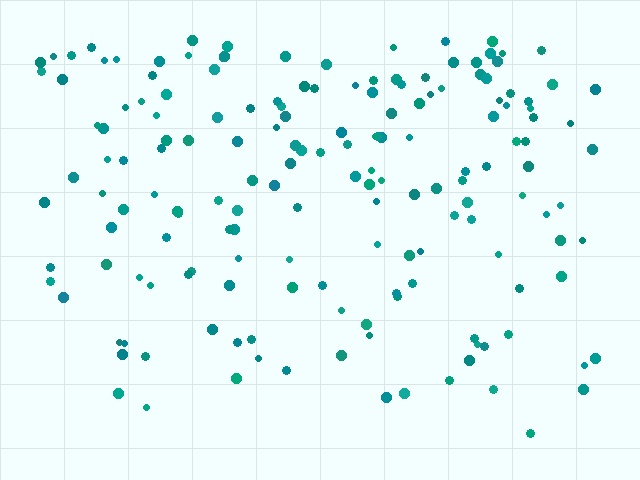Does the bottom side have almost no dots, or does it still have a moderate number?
Still a moderate number, just noticeably fewer than the top.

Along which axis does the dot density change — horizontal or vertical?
Vertical.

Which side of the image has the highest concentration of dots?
The top.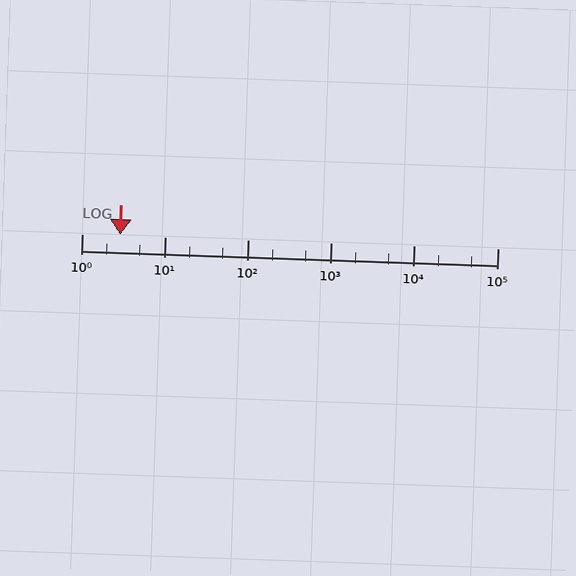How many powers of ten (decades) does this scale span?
The scale spans 5 decades, from 1 to 100000.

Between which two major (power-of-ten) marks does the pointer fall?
The pointer is between 1 and 10.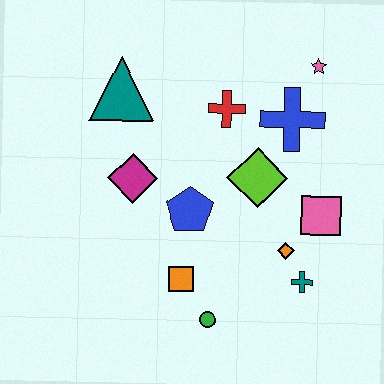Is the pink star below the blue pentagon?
No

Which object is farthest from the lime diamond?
The teal triangle is farthest from the lime diamond.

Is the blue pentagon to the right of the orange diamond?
No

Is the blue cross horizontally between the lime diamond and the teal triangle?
No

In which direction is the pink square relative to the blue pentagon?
The pink square is to the right of the blue pentagon.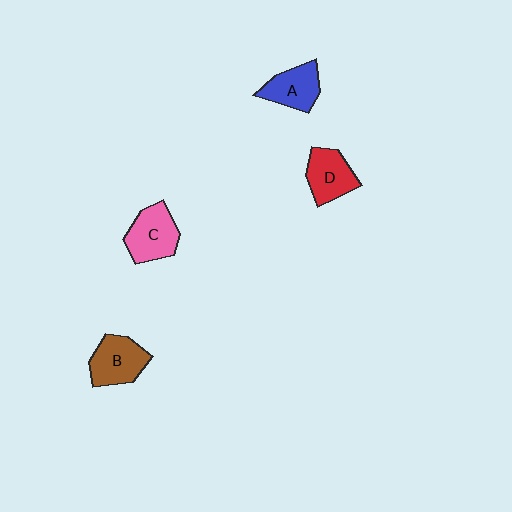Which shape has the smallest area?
Shape A (blue).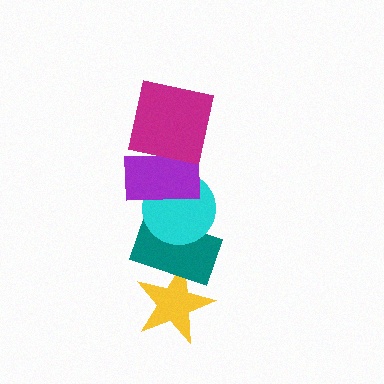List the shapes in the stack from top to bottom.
From top to bottom: the magenta square, the purple rectangle, the cyan circle, the teal rectangle, the yellow star.